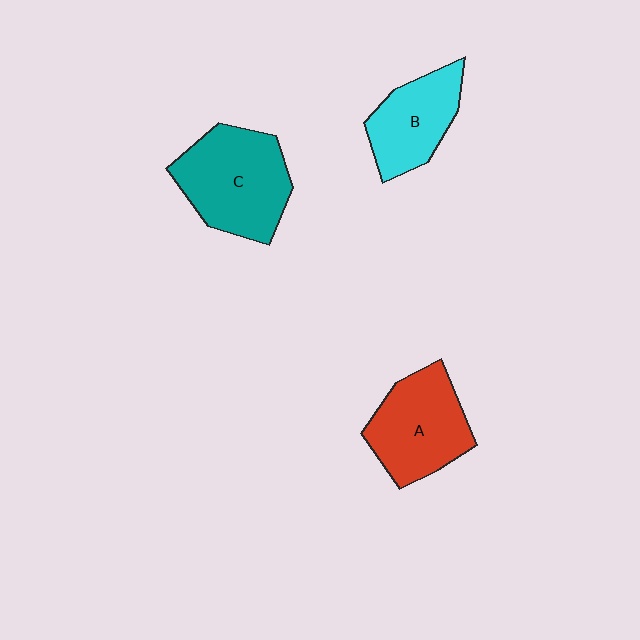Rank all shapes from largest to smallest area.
From largest to smallest: C (teal), A (red), B (cyan).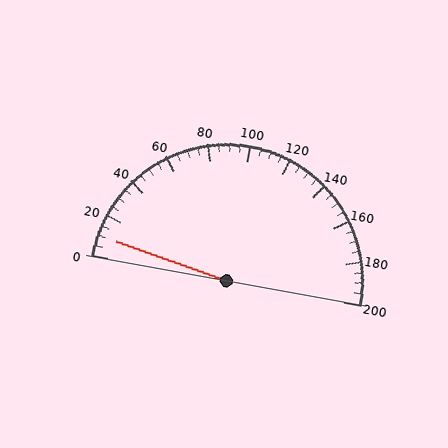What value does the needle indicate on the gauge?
The needle indicates approximately 10.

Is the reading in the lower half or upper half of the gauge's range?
The reading is in the lower half of the range (0 to 200).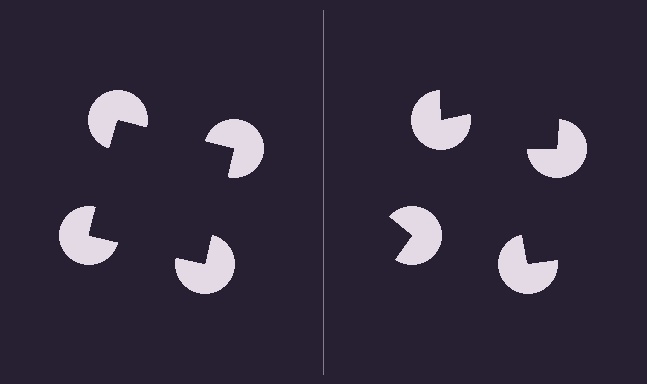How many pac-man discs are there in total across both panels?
8 — 4 on each side.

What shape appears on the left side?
An illusory square.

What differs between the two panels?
The pac-man discs are positioned identically on both sides; only the wedge orientations differ. On the left they align to a square; on the right they are misaligned.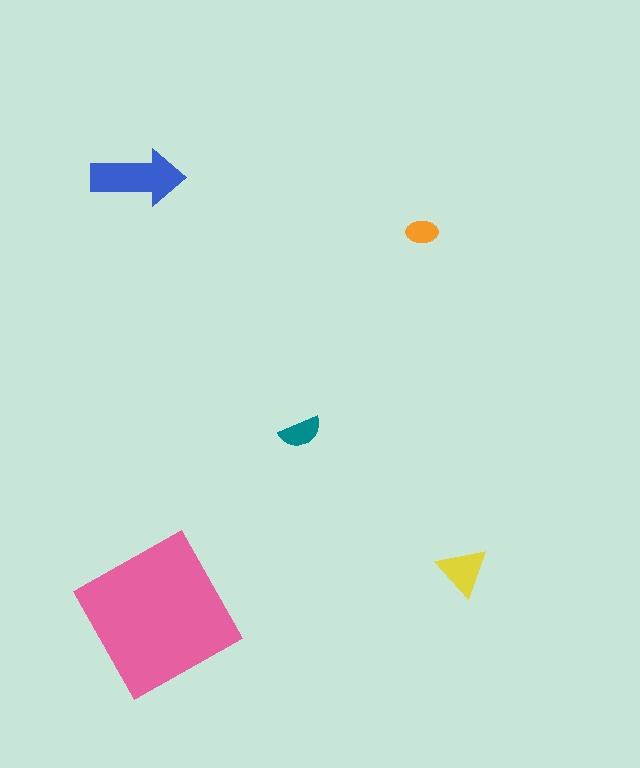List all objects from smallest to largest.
The orange ellipse, the teal semicircle, the yellow triangle, the blue arrow, the pink square.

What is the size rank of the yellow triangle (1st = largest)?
3rd.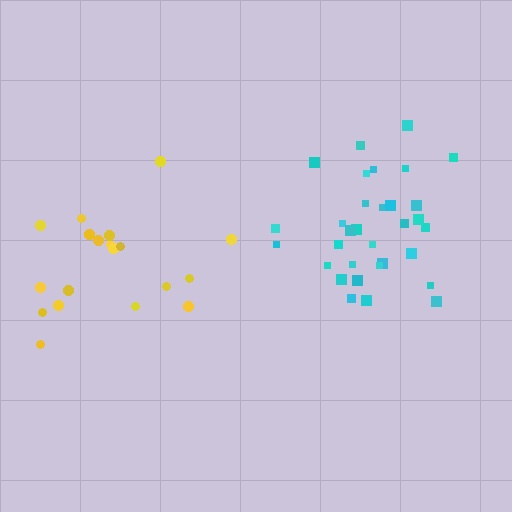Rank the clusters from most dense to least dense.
cyan, yellow.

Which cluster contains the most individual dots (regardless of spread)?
Cyan (32).